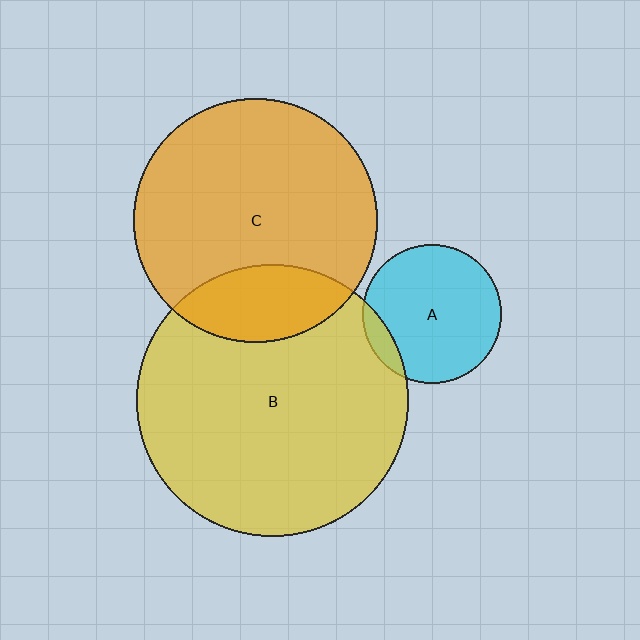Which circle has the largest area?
Circle B (yellow).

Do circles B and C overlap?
Yes.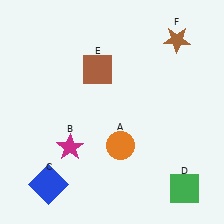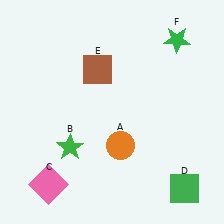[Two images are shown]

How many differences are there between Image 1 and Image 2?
There are 3 differences between the two images.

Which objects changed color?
B changed from magenta to green. C changed from blue to pink. F changed from brown to green.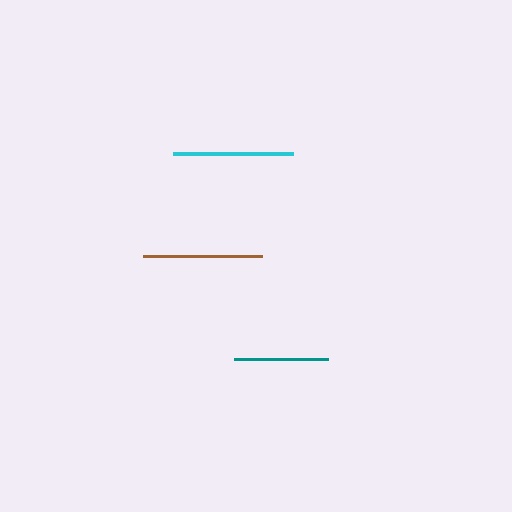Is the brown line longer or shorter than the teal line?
The brown line is longer than the teal line.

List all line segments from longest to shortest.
From longest to shortest: cyan, brown, teal.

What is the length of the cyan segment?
The cyan segment is approximately 120 pixels long.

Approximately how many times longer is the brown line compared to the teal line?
The brown line is approximately 1.3 times the length of the teal line.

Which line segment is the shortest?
The teal line is the shortest at approximately 95 pixels.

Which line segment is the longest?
The cyan line is the longest at approximately 120 pixels.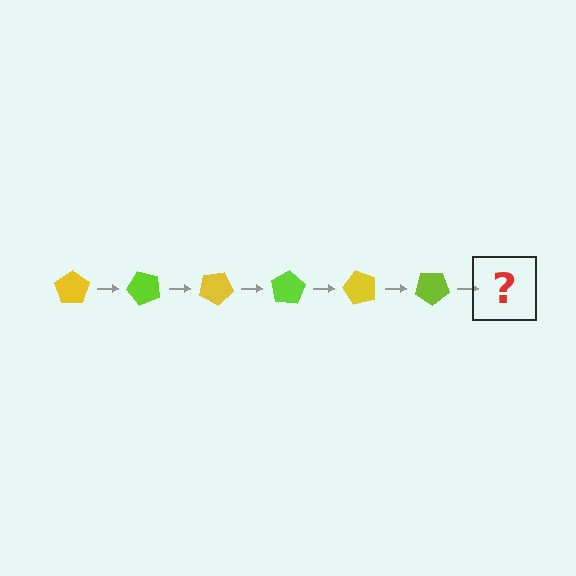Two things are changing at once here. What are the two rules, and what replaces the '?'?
The two rules are that it rotates 50 degrees each step and the color cycles through yellow and lime. The '?' should be a yellow pentagon, rotated 300 degrees from the start.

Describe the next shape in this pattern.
It should be a yellow pentagon, rotated 300 degrees from the start.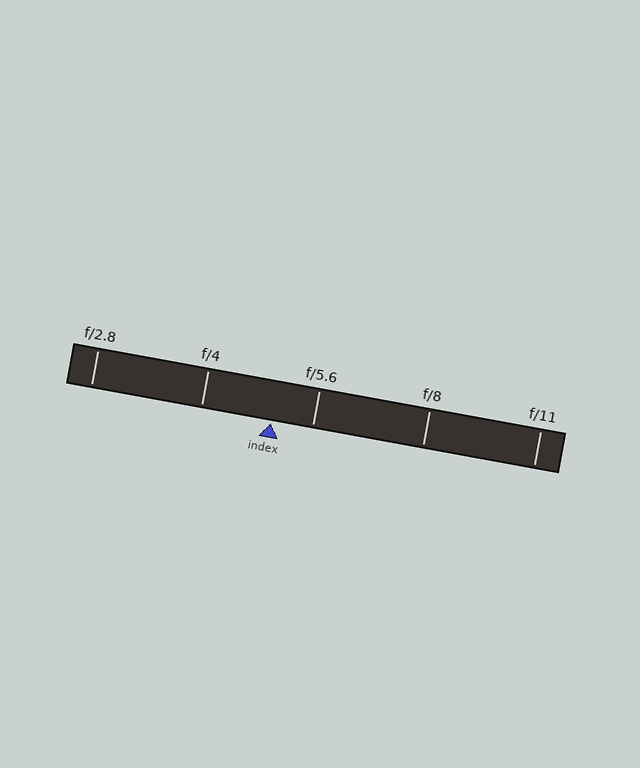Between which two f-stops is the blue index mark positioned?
The index mark is between f/4 and f/5.6.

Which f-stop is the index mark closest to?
The index mark is closest to f/5.6.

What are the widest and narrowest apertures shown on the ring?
The widest aperture shown is f/2.8 and the narrowest is f/11.